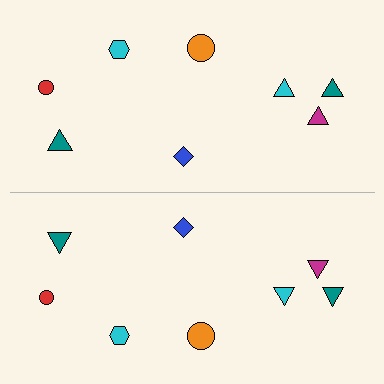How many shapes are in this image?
There are 16 shapes in this image.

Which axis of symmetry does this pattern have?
The pattern has a horizontal axis of symmetry running through the center of the image.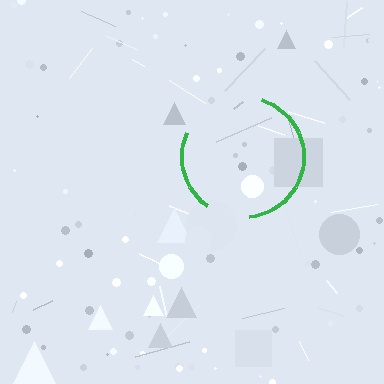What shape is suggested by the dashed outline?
The dashed outline suggests a circle.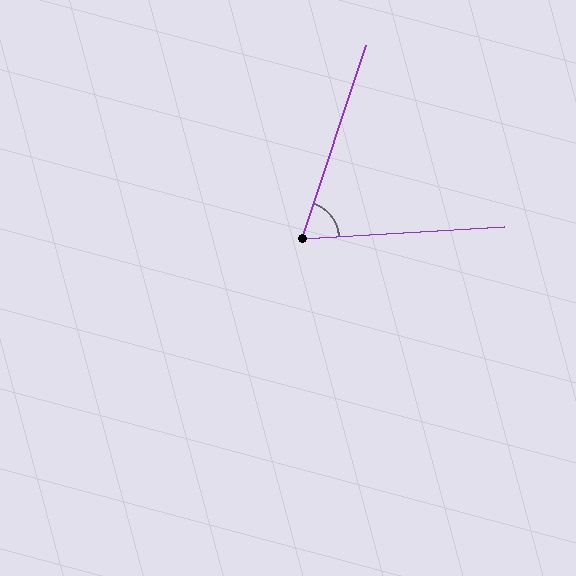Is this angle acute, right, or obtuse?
It is acute.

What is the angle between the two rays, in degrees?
Approximately 68 degrees.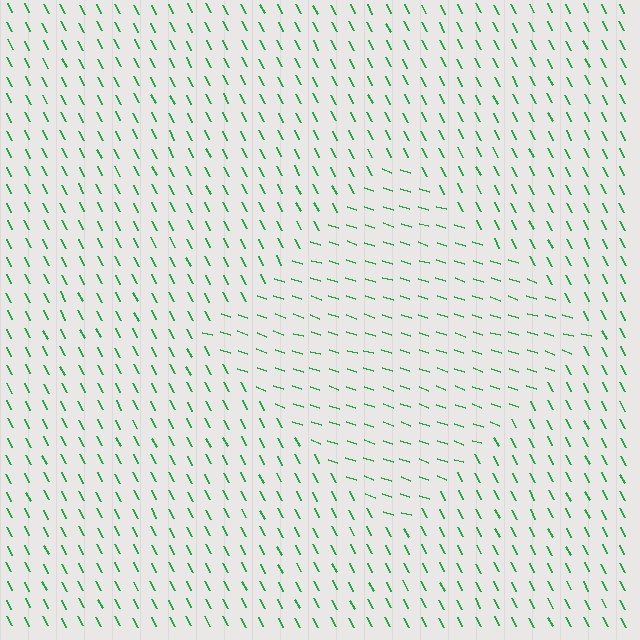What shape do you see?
I see a diamond.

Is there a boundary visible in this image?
Yes, there is a texture boundary formed by a change in line orientation.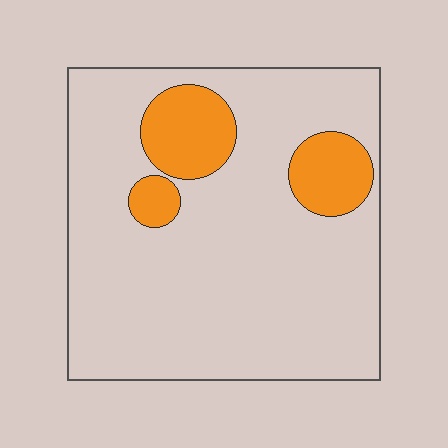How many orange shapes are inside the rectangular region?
3.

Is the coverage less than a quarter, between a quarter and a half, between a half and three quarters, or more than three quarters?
Less than a quarter.